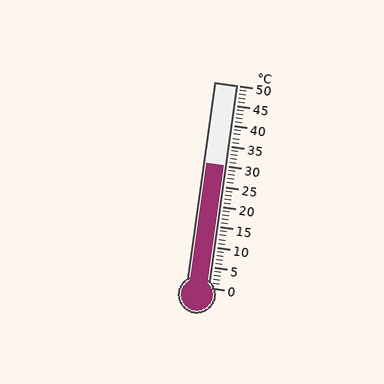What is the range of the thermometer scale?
The thermometer scale ranges from 0°C to 50°C.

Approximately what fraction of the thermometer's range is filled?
The thermometer is filled to approximately 60% of its range.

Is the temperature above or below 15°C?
The temperature is above 15°C.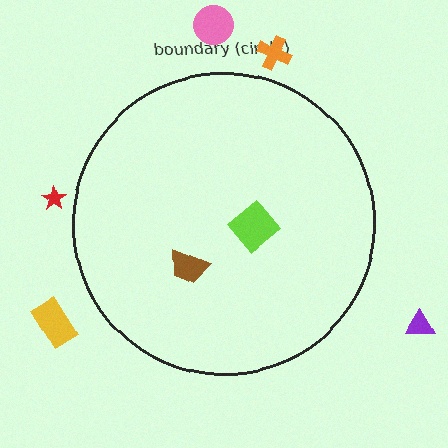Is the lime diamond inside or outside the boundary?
Inside.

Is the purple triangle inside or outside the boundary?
Outside.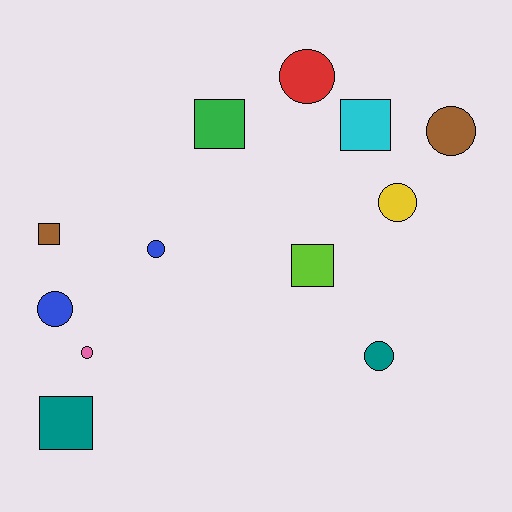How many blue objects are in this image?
There are 2 blue objects.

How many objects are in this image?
There are 12 objects.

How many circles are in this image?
There are 7 circles.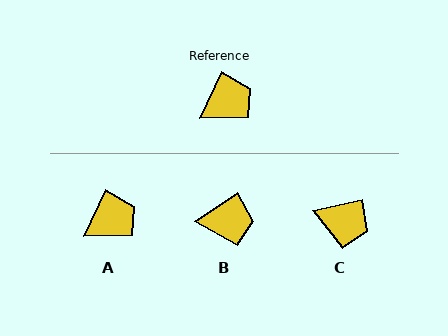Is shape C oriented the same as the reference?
No, it is off by about 51 degrees.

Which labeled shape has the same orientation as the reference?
A.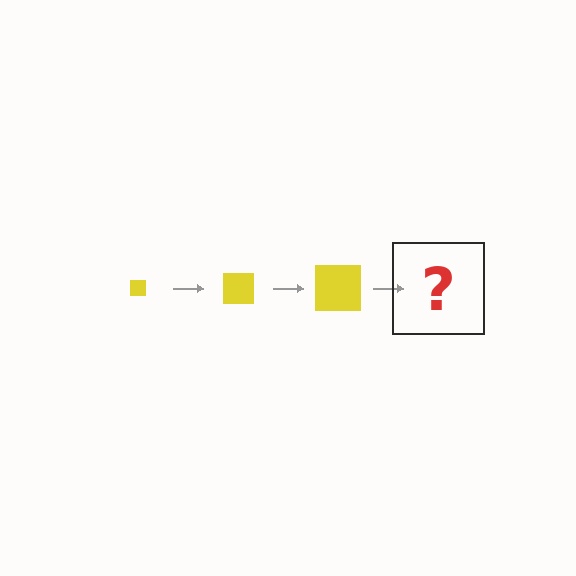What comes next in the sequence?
The next element should be a yellow square, larger than the previous one.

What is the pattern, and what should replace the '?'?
The pattern is that the square gets progressively larger each step. The '?' should be a yellow square, larger than the previous one.